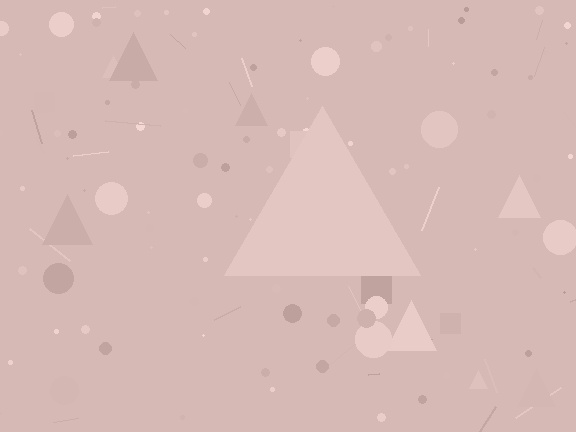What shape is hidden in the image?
A triangle is hidden in the image.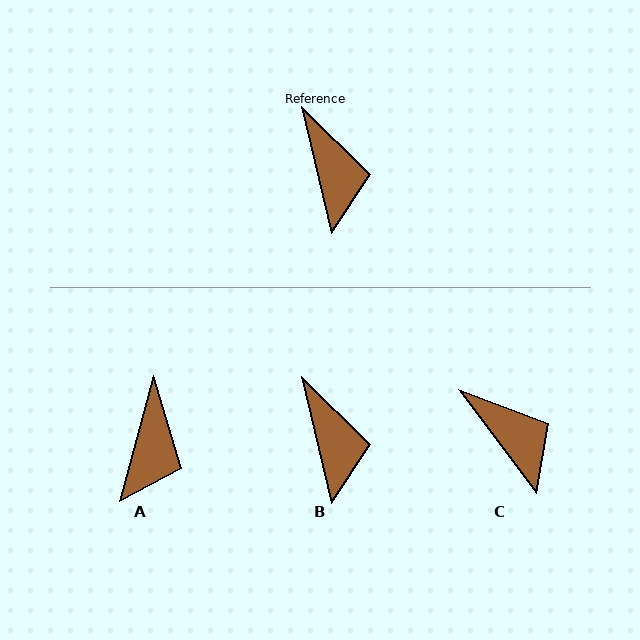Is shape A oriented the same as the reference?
No, it is off by about 28 degrees.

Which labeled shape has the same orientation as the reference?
B.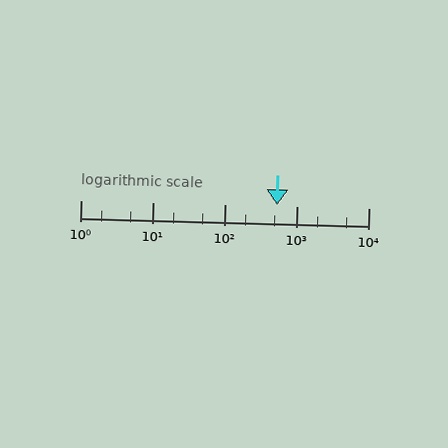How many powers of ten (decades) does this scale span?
The scale spans 4 decades, from 1 to 10000.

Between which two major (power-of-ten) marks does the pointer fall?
The pointer is between 100 and 1000.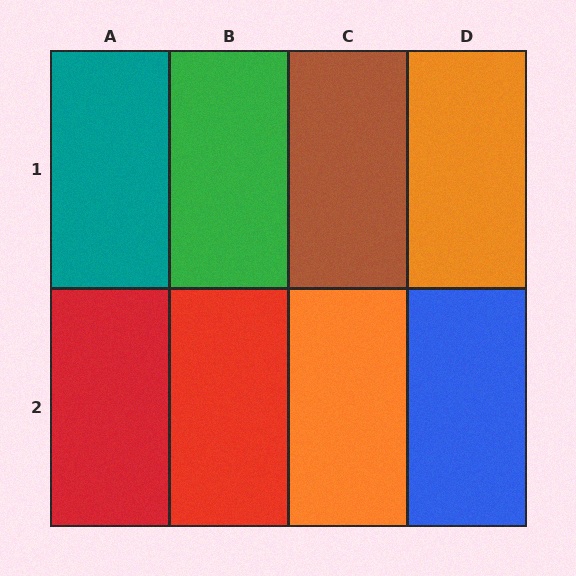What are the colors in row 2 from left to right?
Red, red, orange, blue.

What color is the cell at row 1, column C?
Brown.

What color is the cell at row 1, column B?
Green.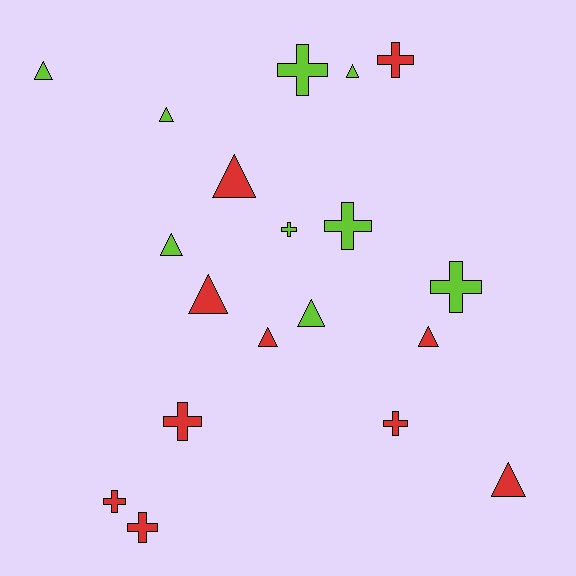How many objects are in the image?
There are 19 objects.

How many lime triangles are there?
There are 5 lime triangles.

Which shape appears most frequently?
Triangle, with 10 objects.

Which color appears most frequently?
Red, with 10 objects.